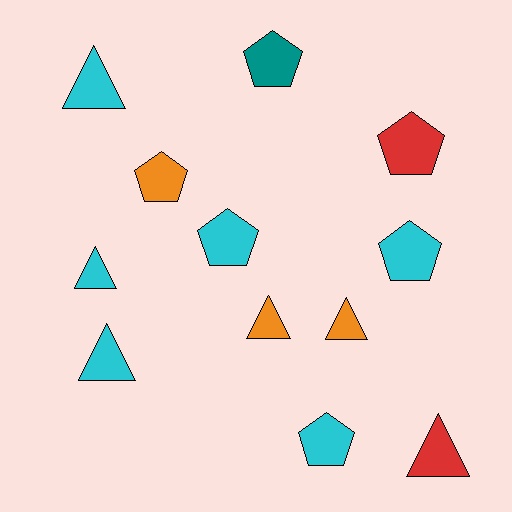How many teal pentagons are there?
There is 1 teal pentagon.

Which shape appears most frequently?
Triangle, with 6 objects.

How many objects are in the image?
There are 12 objects.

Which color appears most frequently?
Cyan, with 6 objects.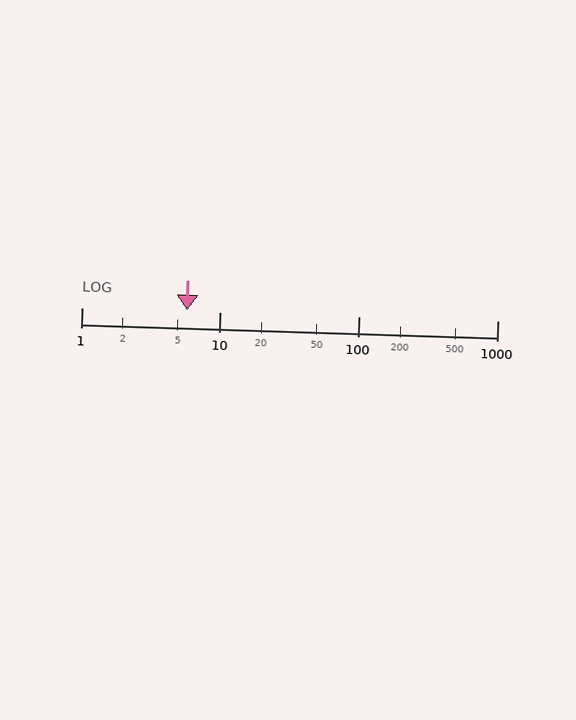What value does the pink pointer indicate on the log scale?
The pointer indicates approximately 5.8.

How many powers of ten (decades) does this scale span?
The scale spans 3 decades, from 1 to 1000.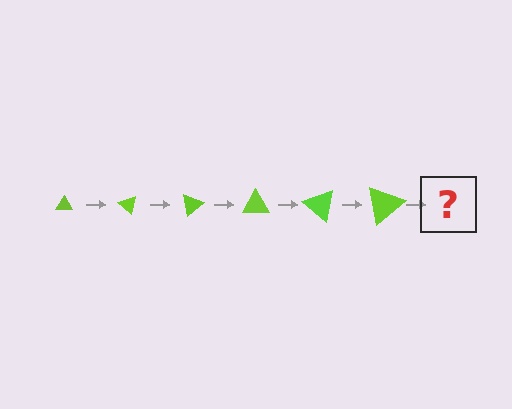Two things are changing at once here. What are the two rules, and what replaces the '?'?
The two rules are that the triangle grows larger each step and it rotates 40 degrees each step. The '?' should be a triangle, larger than the previous one and rotated 240 degrees from the start.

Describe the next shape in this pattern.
It should be a triangle, larger than the previous one and rotated 240 degrees from the start.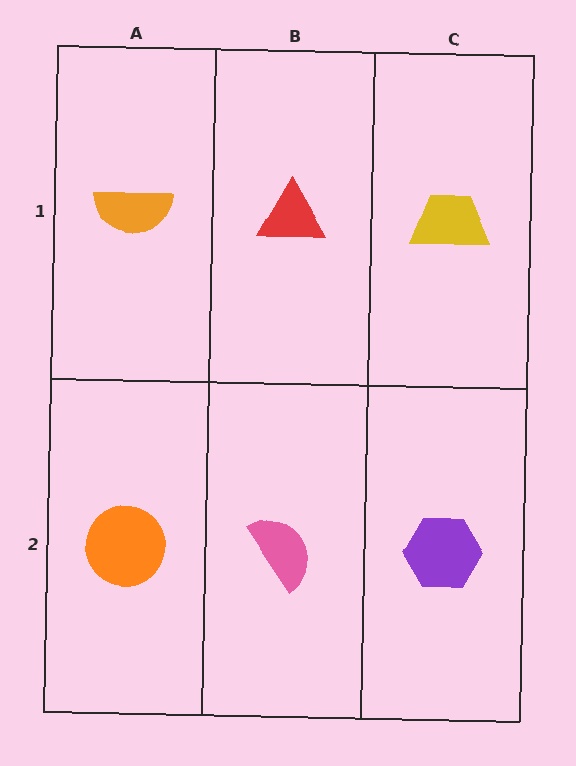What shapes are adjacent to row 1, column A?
An orange circle (row 2, column A), a red triangle (row 1, column B).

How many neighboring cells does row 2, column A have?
2.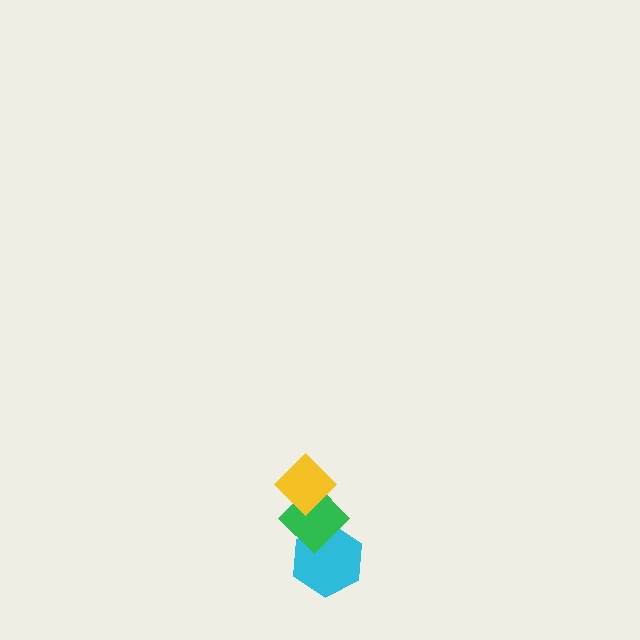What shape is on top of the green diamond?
The yellow diamond is on top of the green diamond.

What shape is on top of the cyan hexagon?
The green diamond is on top of the cyan hexagon.